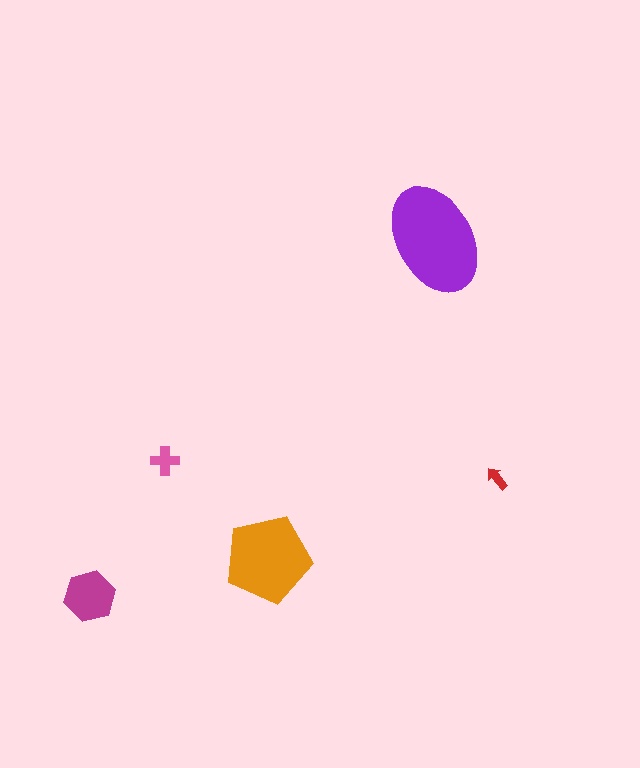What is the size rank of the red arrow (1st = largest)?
5th.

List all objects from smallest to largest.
The red arrow, the pink cross, the magenta hexagon, the orange pentagon, the purple ellipse.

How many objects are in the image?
There are 5 objects in the image.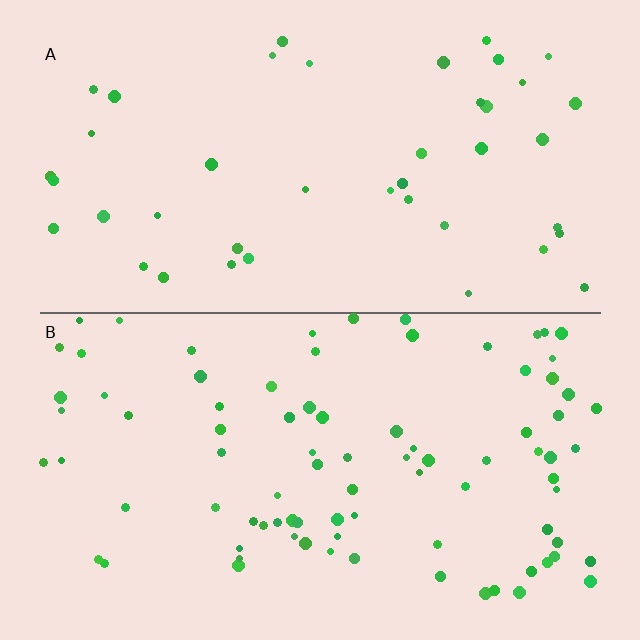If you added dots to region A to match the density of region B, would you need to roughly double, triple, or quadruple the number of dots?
Approximately double.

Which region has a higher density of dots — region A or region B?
B (the bottom).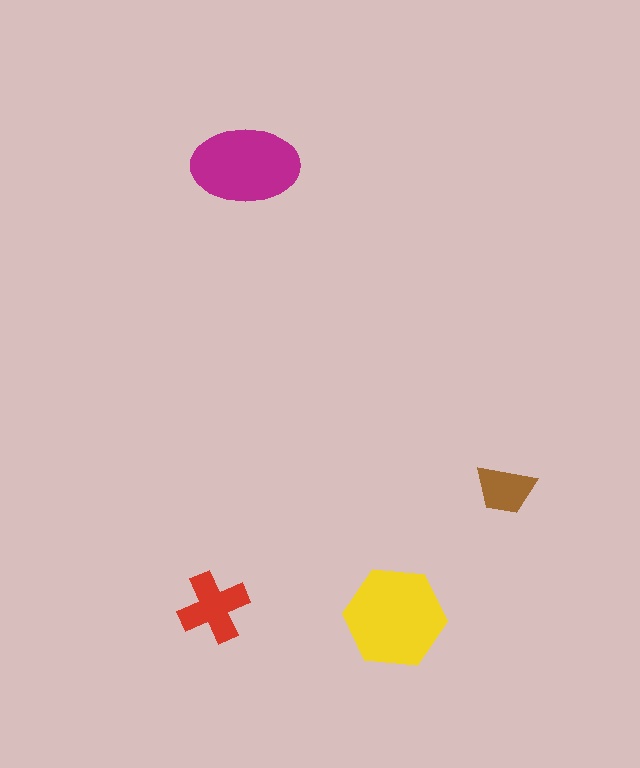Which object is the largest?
The yellow hexagon.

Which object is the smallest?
The brown trapezoid.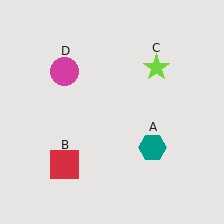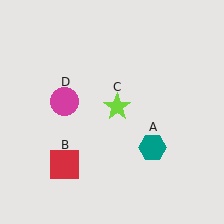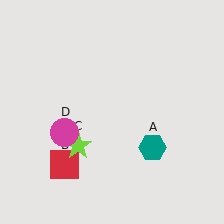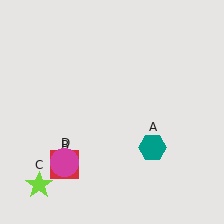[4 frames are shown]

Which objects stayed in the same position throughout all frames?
Teal hexagon (object A) and red square (object B) remained stationary.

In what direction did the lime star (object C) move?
The lime star (object C) moved down and to the left.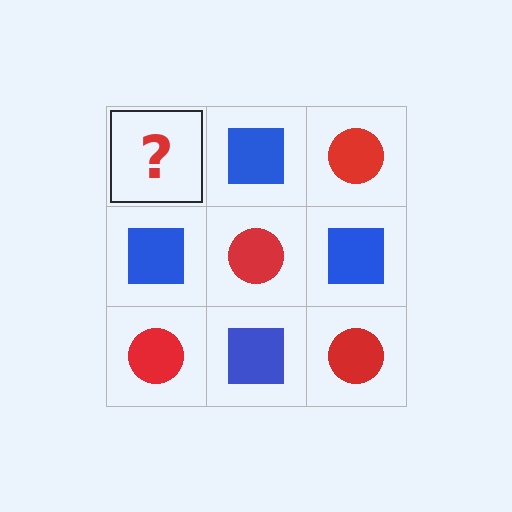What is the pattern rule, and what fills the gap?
The rule is that it alternates red circle and blue square in a checkerboard pattern. The gap should be filled with a red circle.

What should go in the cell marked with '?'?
The missing cell should contain a red circle.